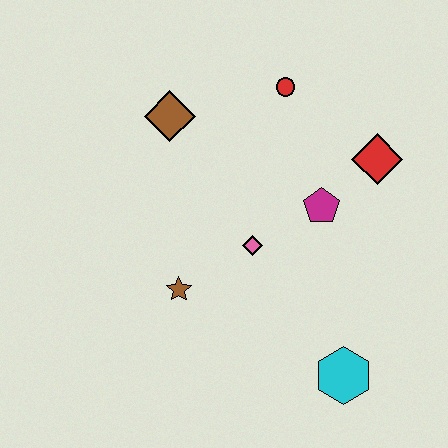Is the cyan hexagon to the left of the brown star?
No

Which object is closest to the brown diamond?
The red circle is closest to the brown diamond.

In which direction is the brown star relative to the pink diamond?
The brown star is to the left of the pink diamond.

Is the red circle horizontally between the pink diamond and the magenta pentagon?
Yes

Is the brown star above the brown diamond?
No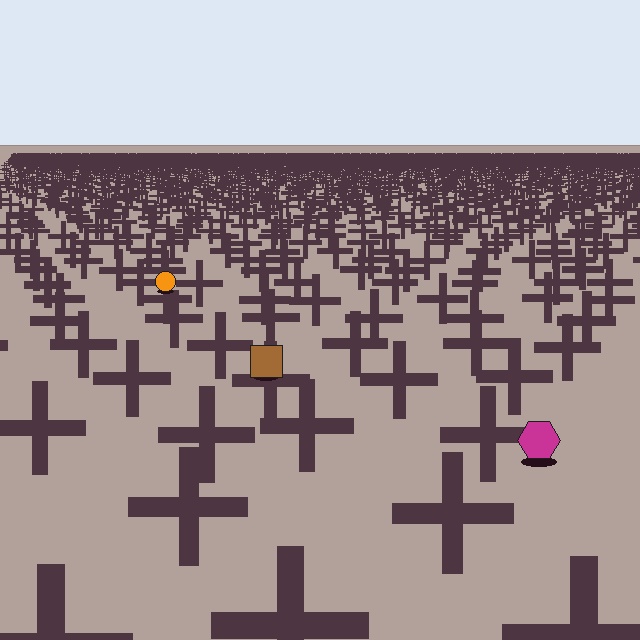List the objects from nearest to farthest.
From nearest to farthest: the magenta hexagon, the brown square, the orange circle.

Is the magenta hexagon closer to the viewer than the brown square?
Yes. The magenta hexagon is closer — you can tell from the texture gradient: the ground texture is coarser near it.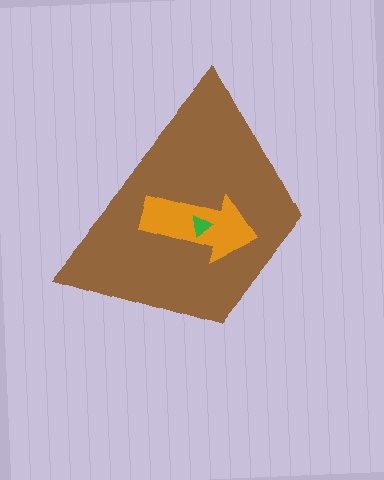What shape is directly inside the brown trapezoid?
The orange arrow.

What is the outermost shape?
The brown trapezoid.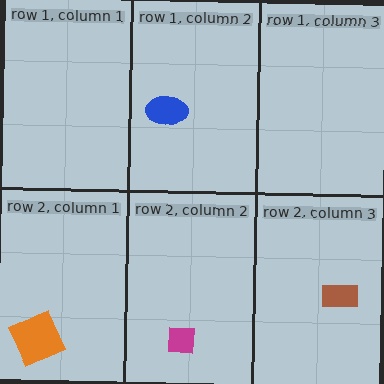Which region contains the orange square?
The row 2, column 1 region.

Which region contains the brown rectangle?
The row 2, column 3 region.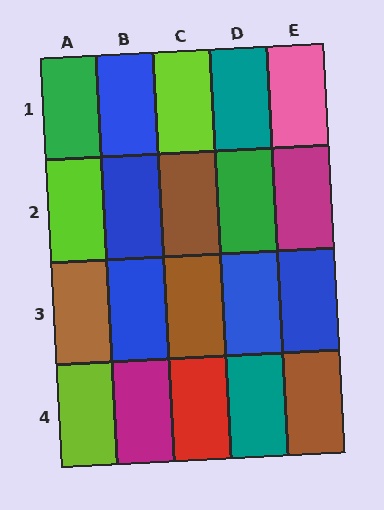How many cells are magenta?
2 cells are magenta.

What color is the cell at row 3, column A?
Brown.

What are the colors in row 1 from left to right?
Green, blue, lime, teal, pink.